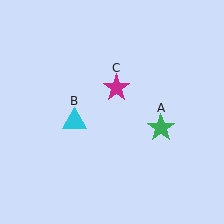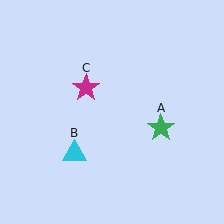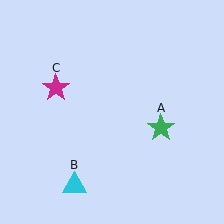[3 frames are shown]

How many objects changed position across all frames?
2 objects changed position: cyan triangle (object B), magenta star (object C).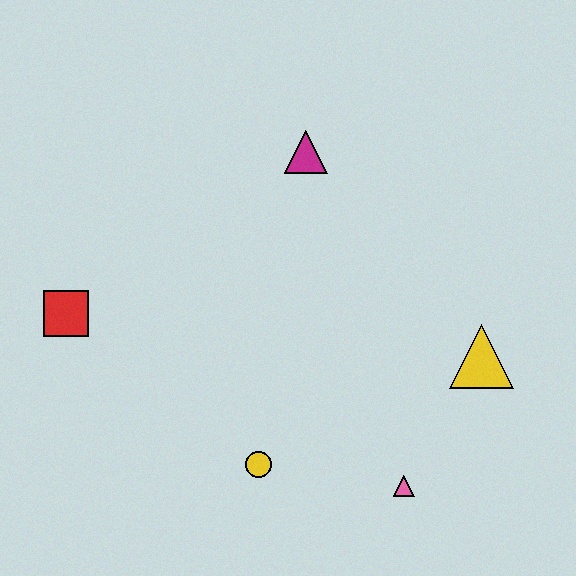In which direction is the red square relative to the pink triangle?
The red square is to the left of the pink triangle.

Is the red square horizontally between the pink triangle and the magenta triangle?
No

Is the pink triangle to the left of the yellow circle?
No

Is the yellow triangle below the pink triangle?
No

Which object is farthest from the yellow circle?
The magenta triangle is farthest from the yellow circle.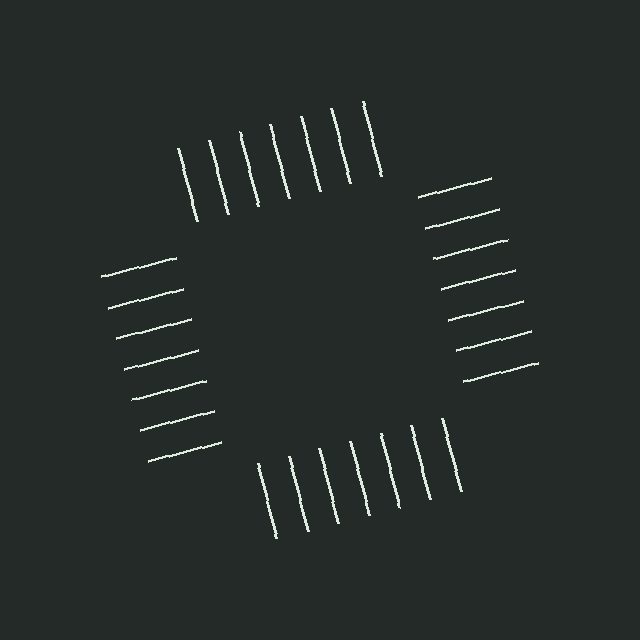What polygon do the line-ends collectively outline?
An illusory square — the line segments terminate on its edges but no continuous stroke is drawn.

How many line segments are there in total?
28 — 7 along each of the 4 edges.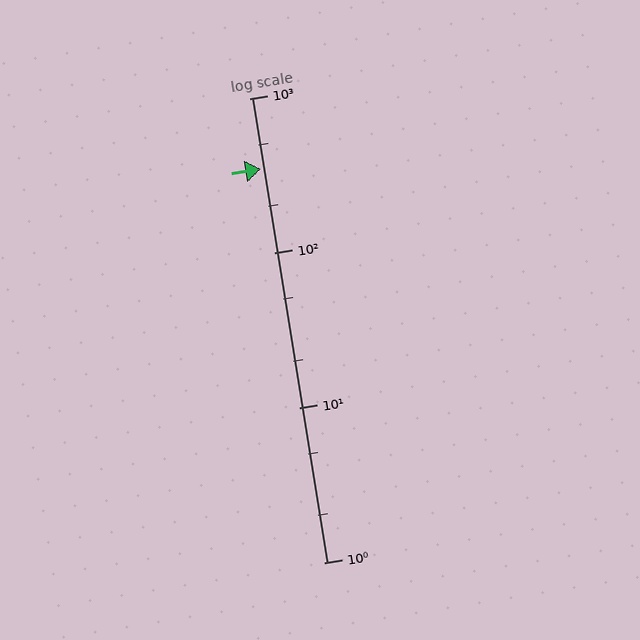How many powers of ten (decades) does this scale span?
The scale spans 3 decades, from 1 to 1000.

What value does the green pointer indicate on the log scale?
The pointer indicates approximately 350.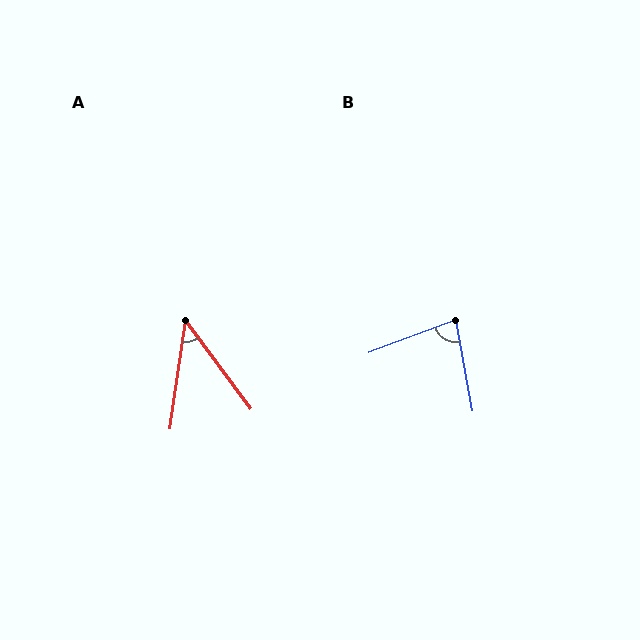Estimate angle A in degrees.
Approximately 44 degrees.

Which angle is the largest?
B, at approximately 80 degrees.